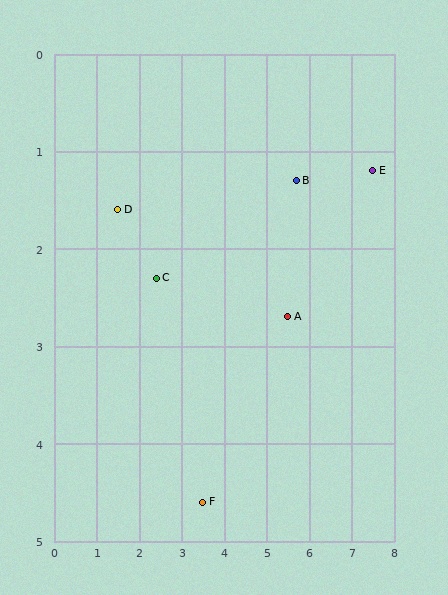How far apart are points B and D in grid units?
Points B and D are about 4.2 grid units apart.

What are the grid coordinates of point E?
Point E is at approximately (7.5, 1.2).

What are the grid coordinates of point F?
Point F is at approximately (3.5, 4.6).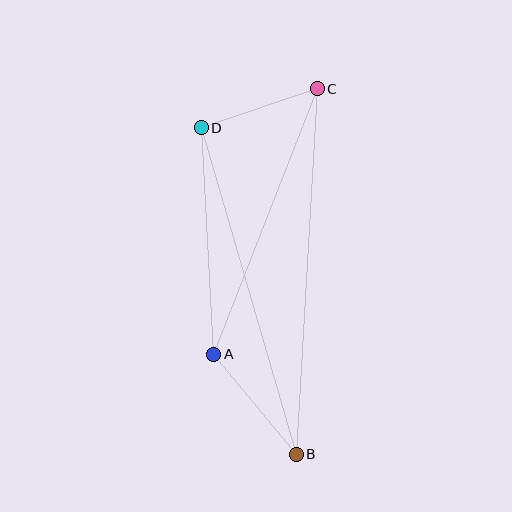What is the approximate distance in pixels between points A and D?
The distance between A and D is approximately 227 pixels.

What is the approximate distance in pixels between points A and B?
The distance between A and B is approximately 130 pixels.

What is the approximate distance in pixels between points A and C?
The distance between A and C is approximately 285 pixels.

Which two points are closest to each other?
Points C and D are closest to each other.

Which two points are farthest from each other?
Points B and C are farthest from each other.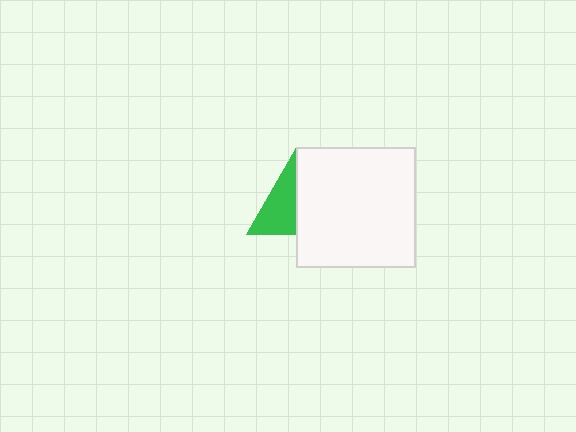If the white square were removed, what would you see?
You would see the complete green triangle.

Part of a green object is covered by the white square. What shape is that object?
It is a triangle.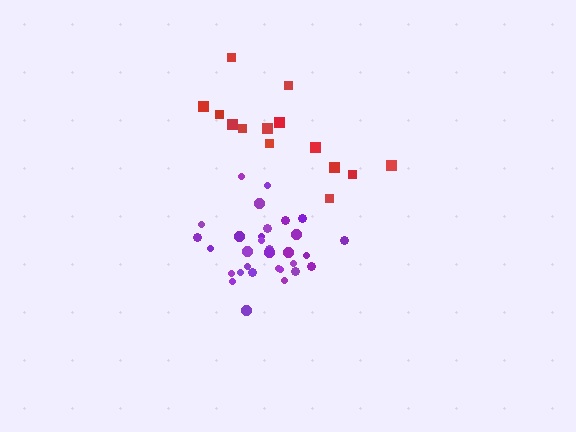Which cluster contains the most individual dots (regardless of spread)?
Purple (31).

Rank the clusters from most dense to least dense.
purple, red.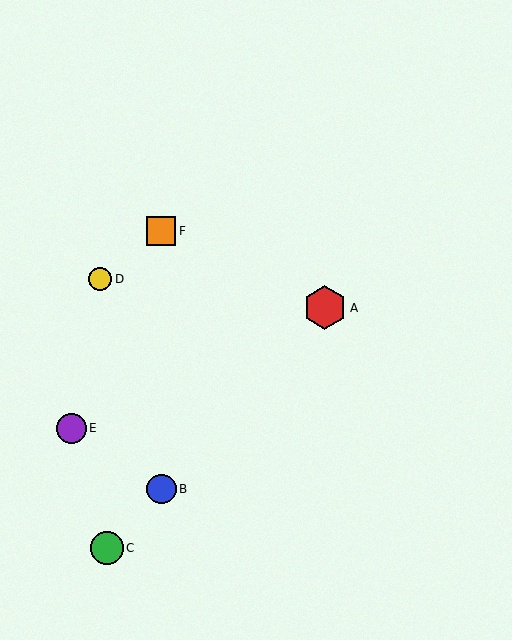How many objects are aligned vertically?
2 objects (B, F) are aligned vertically.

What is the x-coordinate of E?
Object E is at x≈71.